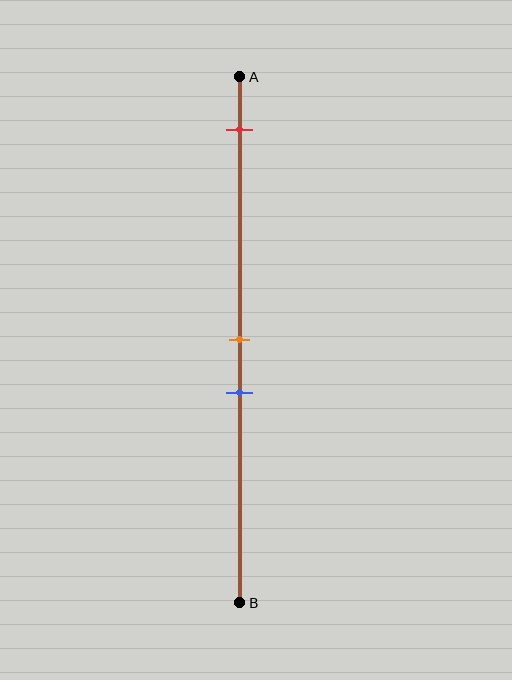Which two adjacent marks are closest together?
The orange and blue marks are the closest adjacent pair.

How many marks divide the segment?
There are 3 marks dividing the segment.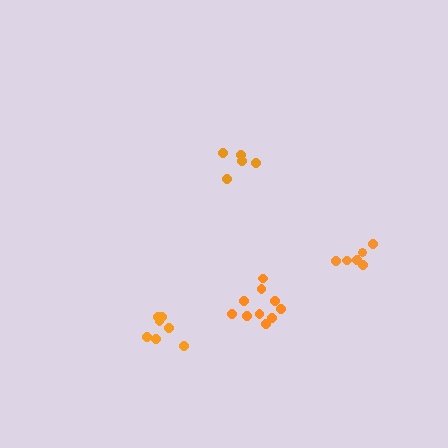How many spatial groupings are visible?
There are 4 spatial groupings.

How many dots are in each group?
Group 1: 5 dots, Group 2: 7 dots, Group 3: 10 dots, Group 4: 6 dots (28 total).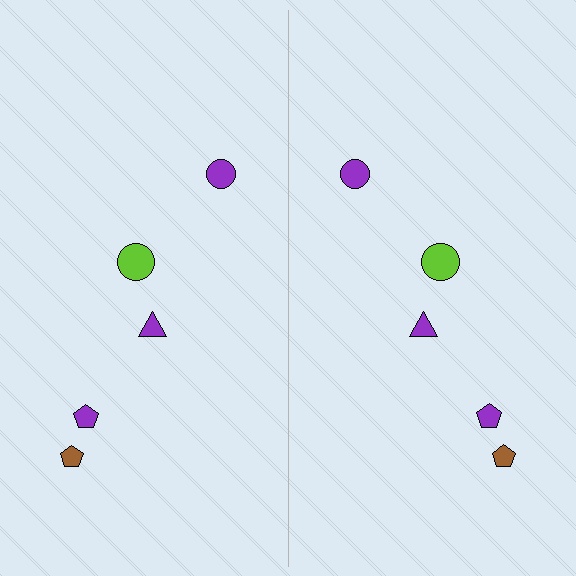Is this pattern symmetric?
Yes, this pattern has bilateral (reflection) symmetry.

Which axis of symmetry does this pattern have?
The pattern has a vertical axis of symmetry running through the center of the image.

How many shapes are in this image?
There are 10 shapes in this image.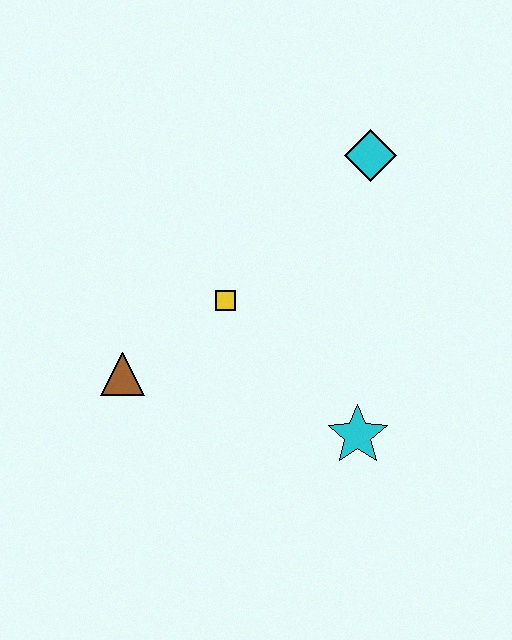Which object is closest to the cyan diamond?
The yellow square is closest to the cyan diamond.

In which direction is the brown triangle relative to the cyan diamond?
The brown triangle is to the left of the cyan diamond.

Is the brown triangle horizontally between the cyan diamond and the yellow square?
No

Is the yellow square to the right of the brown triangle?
Yes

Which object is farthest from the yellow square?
The cyan diamond is farthest from the yellow square.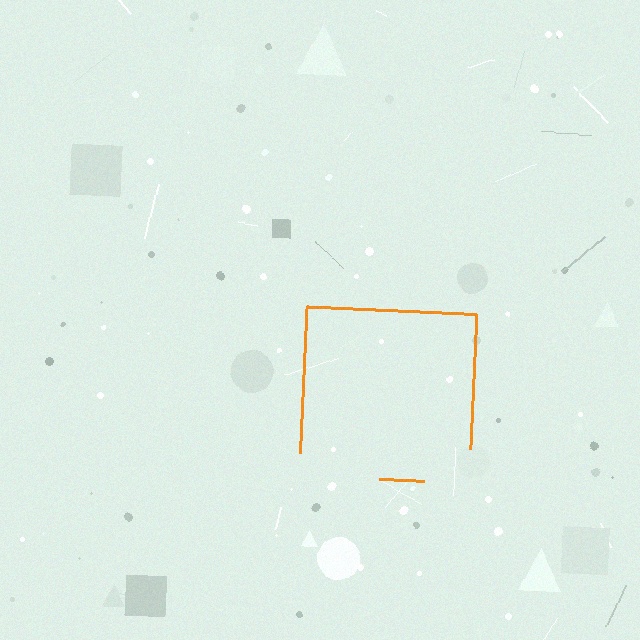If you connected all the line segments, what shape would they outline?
They would outline a square.